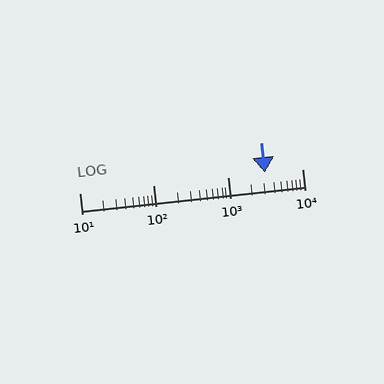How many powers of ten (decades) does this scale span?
The scale spans 3 decades, from 10 to 10000.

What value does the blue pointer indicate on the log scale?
The pointer indicates approximately 3100.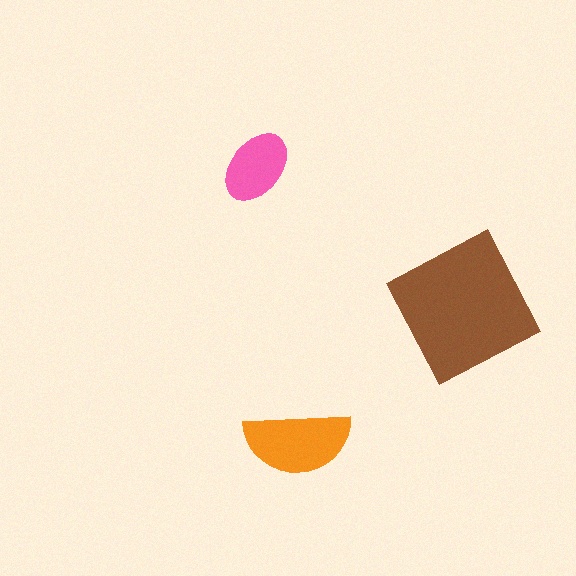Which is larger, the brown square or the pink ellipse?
The brown square.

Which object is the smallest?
The pink ellipse.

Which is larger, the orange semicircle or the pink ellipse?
The orange semicircle.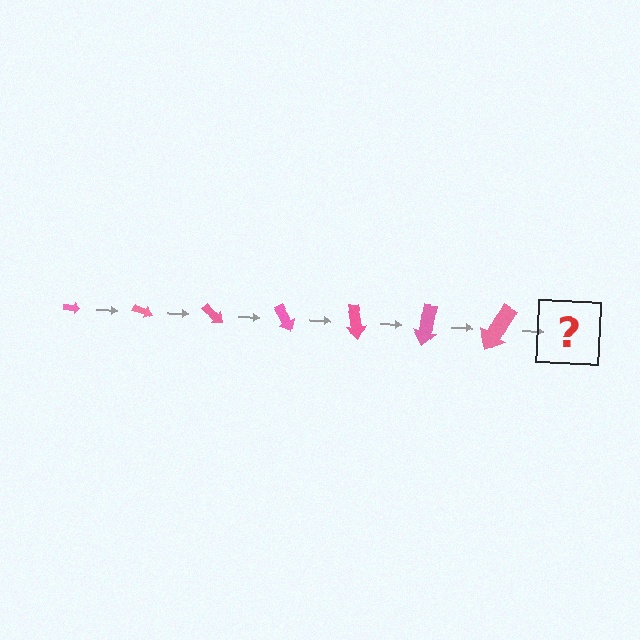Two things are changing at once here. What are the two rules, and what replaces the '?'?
The two rules are that the arrow grows larger each step and it rotates 20 degrees each step. The '?' should be an arrow, larger than the previous one and rotated 140 degrees from the start.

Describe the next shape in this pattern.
It should be an arrow, larger than the previous one and rotated 140 degrees from the start.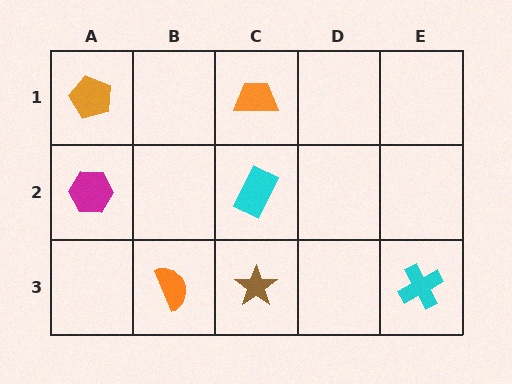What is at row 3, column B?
An orange semicircle.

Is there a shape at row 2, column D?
No, that cell is empty.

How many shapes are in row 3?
3 shapes.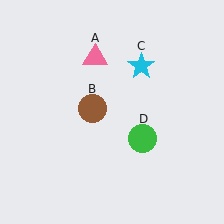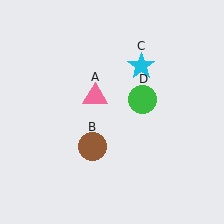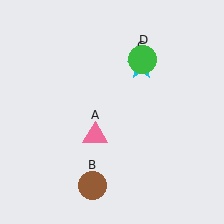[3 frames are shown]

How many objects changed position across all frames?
3 objects changed position: pink triangle (object A), brown circle (object B), green circle (object D).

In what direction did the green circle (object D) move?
The green circle (object D) moved up.